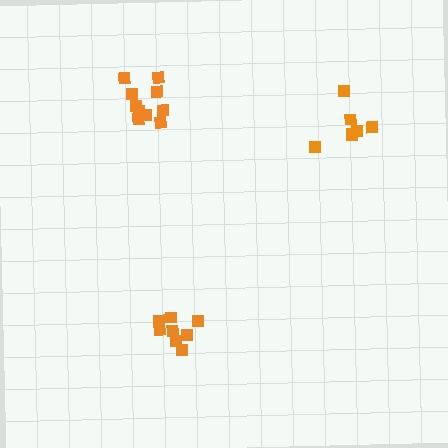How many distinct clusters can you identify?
There are 3 distinct clusters.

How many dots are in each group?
Group 1: 8 dots, Group 2: 7 dots, Group 3: 10 dots (25 total).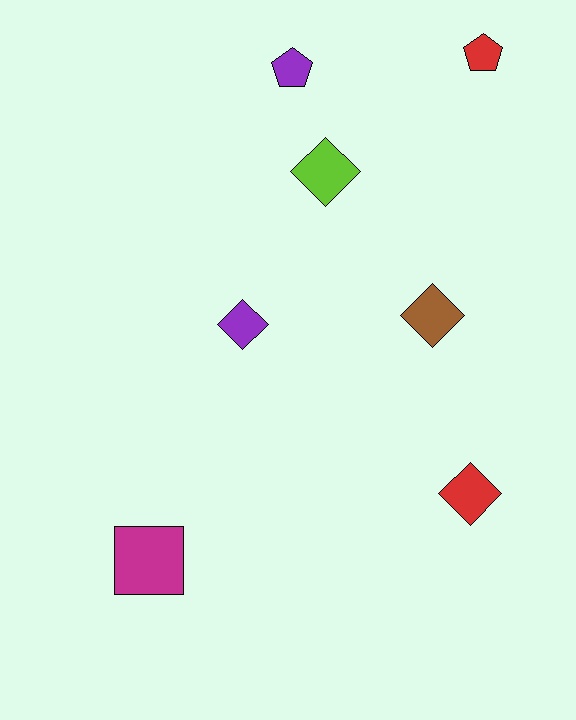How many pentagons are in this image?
There are 2 pentagons.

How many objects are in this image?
There are 7 objects.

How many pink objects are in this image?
There are no pink objects.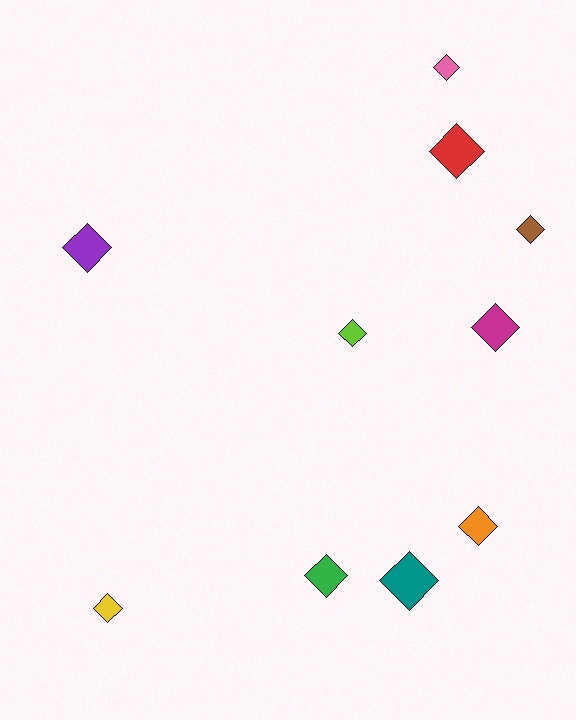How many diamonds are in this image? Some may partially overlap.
There are 10 diamonds.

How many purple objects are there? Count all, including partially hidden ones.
There is 1 purple object.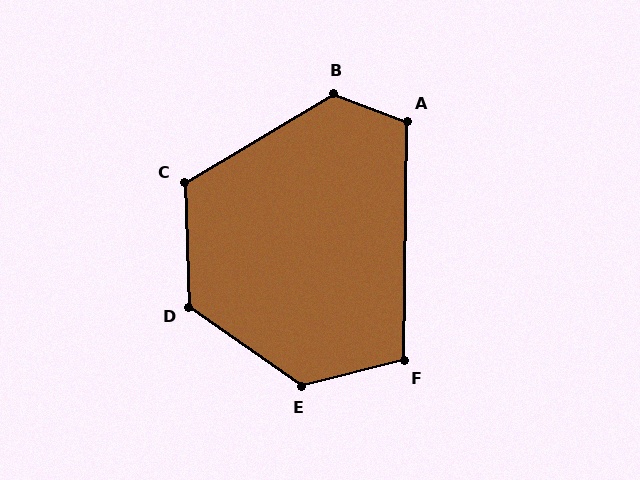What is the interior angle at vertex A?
Approximately 110 degrees (obtuse).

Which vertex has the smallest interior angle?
F, at approximately 105 degrees.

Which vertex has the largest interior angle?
E, at approximately 131 degrees.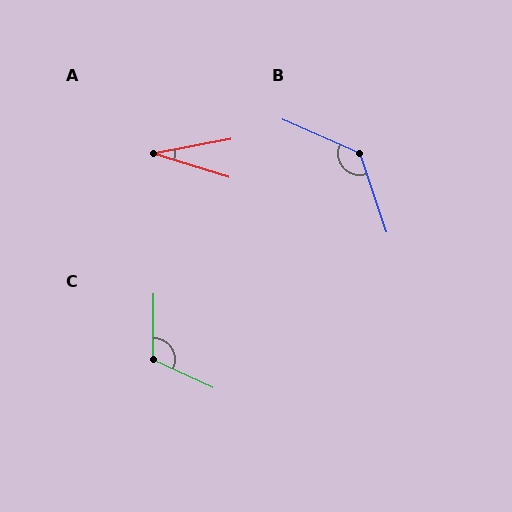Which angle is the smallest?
A, at approximately 27 degrees.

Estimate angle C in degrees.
Approximately 115 degrees.